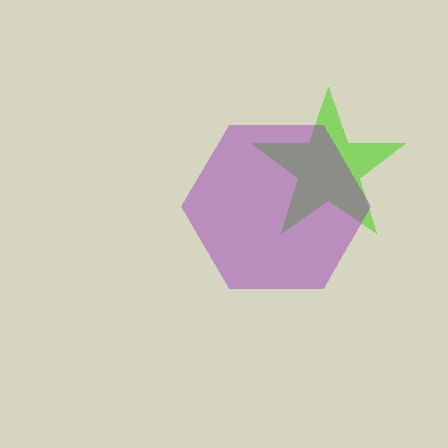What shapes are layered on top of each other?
The layered shapes are: a lime star, a purple hexagon.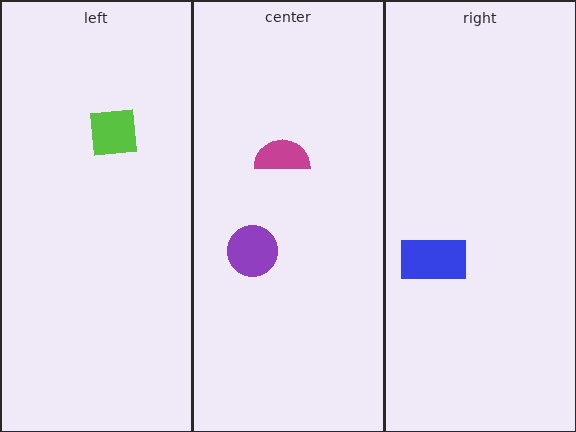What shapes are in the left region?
The lime square.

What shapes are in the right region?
The blue rectangle.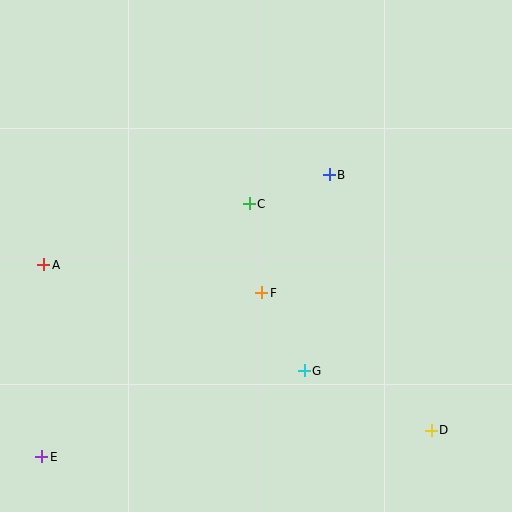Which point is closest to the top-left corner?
Point A is closest to the top-left corner.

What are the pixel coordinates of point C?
Point C is at (249, 204).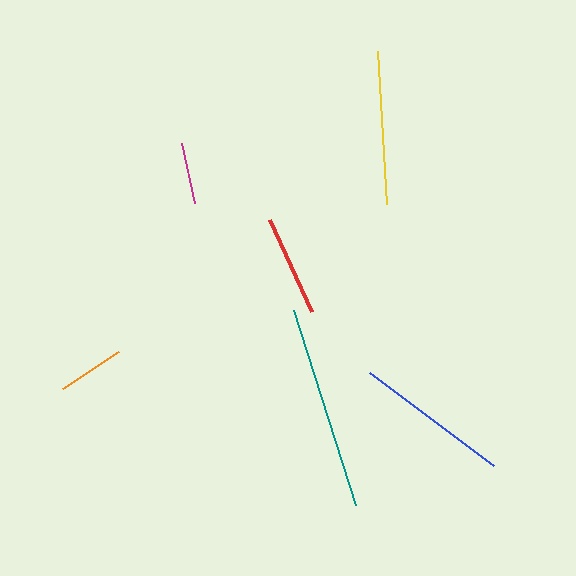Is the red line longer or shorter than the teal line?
The teal line is longer than the red line.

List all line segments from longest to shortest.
From longest to shortest: teal, blue, yellow, red, orange, magenta.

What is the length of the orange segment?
The orange segment is approximately 67 pixels long.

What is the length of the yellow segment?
The yellow segment is approximately 152 pixels long.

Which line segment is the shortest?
The magenta line is the shortest at approximately 62 pixels.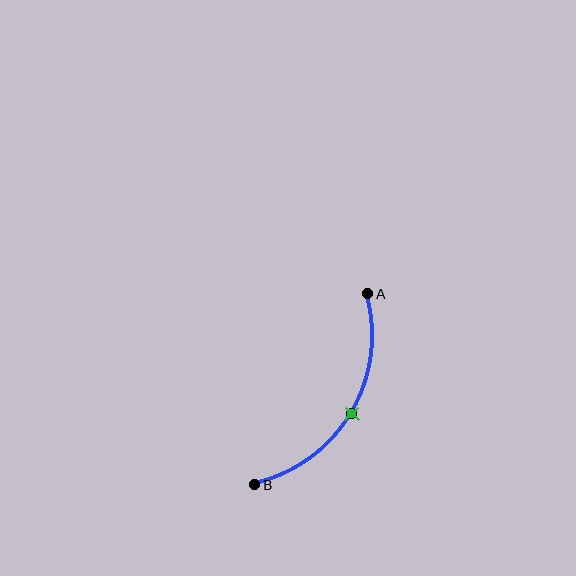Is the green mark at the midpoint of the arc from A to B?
Yes. The green mark lies on the arc at equal arc-length from both A and B — it is the arc midpoint.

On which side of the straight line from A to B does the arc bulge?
The arc bulges to the right of the straight line connecting A and B.